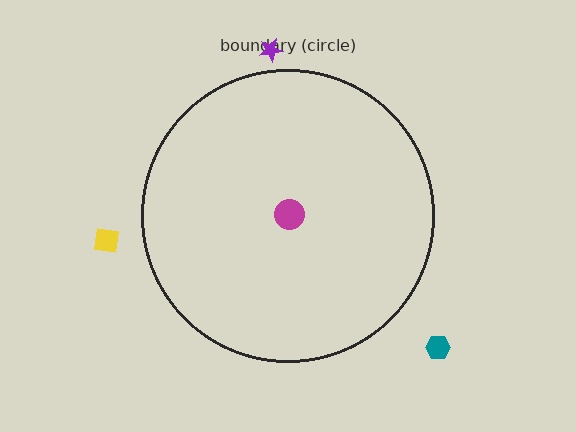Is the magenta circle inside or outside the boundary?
Inside.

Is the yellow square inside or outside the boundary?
Outside.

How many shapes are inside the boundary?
1 inside, 3 outside.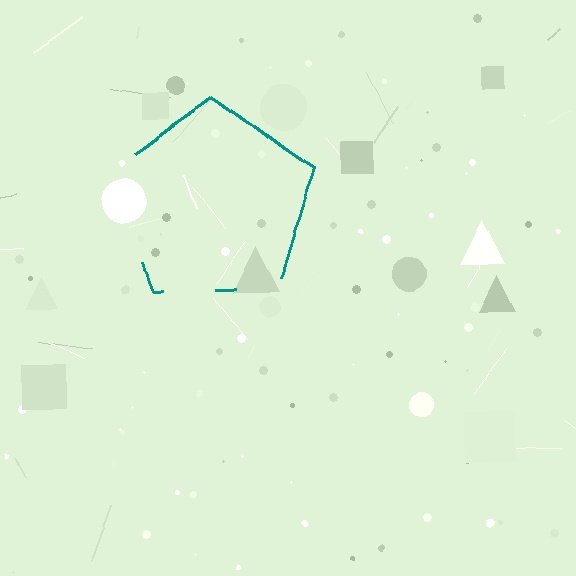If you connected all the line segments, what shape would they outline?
They would outline a pentagon.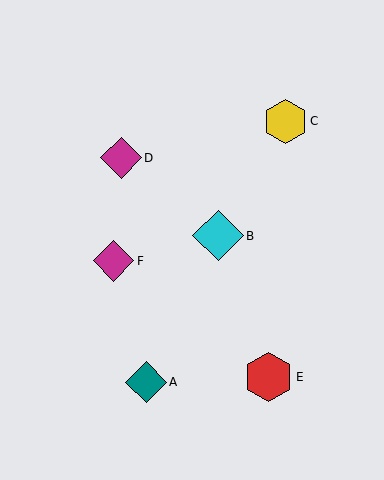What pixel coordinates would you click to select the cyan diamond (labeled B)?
Click at (218, 236) to select the cyan diamond B.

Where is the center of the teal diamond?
The center of the teal diamond is at (146, 382).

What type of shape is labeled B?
Shape B is a cyan diamond.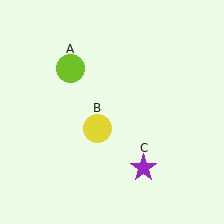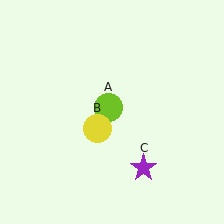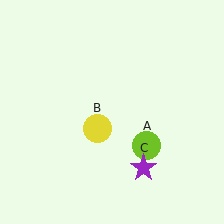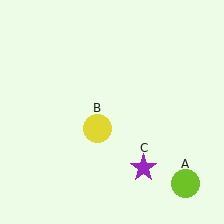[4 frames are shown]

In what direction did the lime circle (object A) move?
The lime circle (object A) moved down and to the right.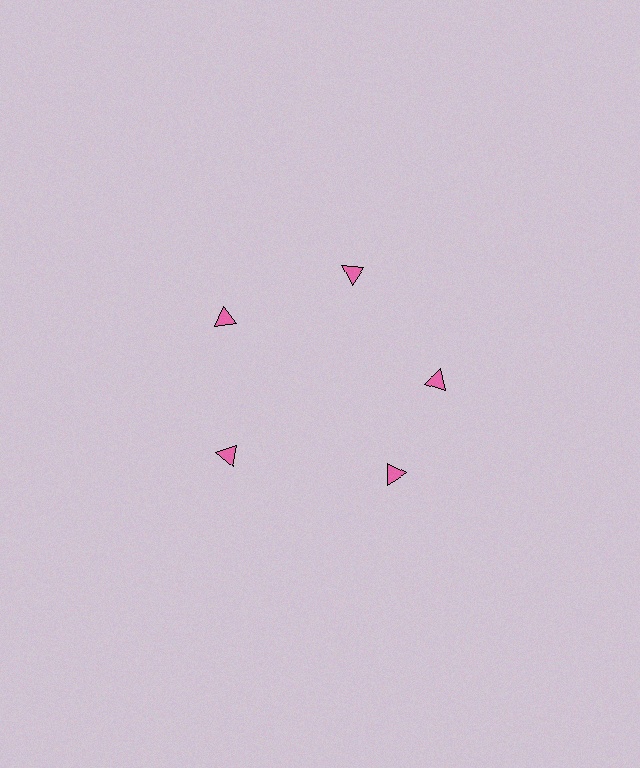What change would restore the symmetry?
The symmetry would be restored by rotating it back into even spacing with its neighbors so that all 5 triangles sit at equal angles and equal distance from the center.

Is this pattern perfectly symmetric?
No. The 5 pink triangles are arranged in a ring, but one element near the 5 o'clock position is rotated out of alignment along the ring, breaking the 5-fold rotational symmetry.